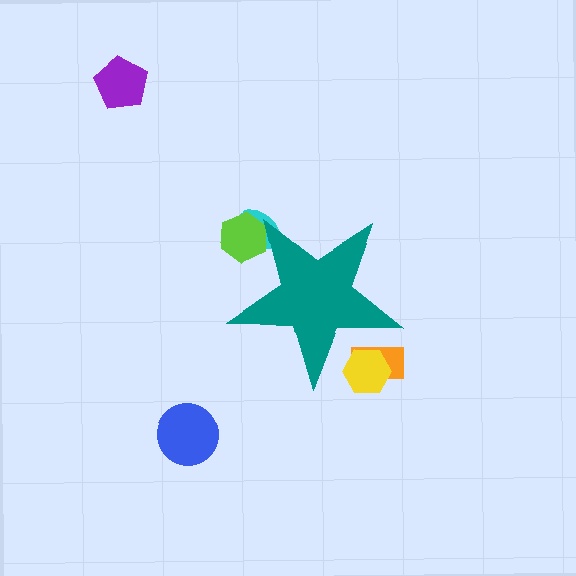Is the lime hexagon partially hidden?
Yes, the lime hexagon is partially hidden behind the teal star.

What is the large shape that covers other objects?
A teal star.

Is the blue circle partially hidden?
No, the blue circle is fully visible.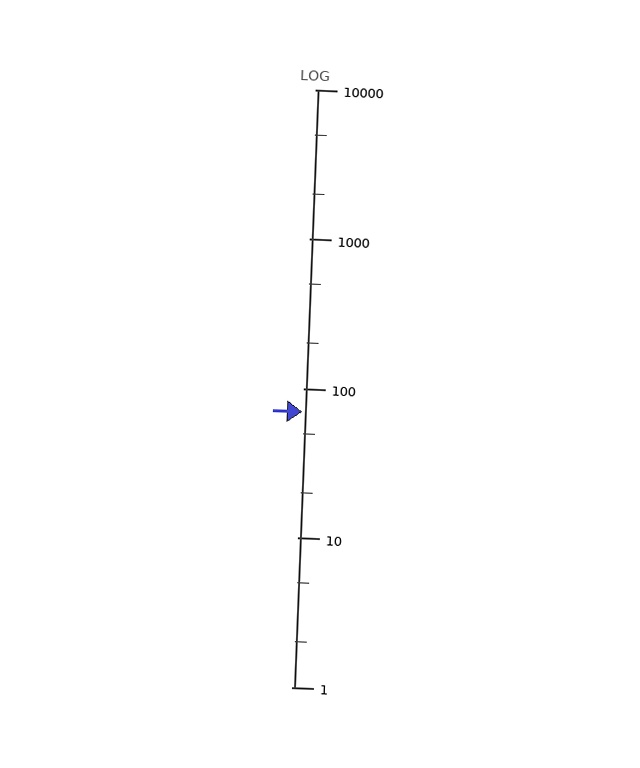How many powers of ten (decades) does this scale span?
The scale spans 4 decades, from 1 to 10000.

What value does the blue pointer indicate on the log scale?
The pointer indicates approximately 70.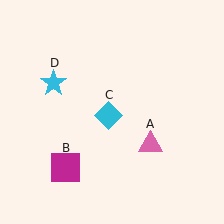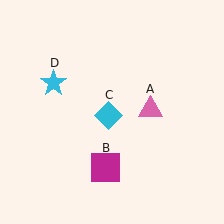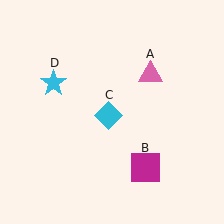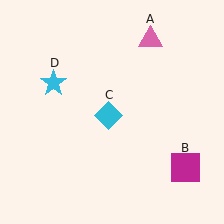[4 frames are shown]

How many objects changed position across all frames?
2 objects changed position: pink triangle (object A), magenta square (object B).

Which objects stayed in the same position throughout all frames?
Cyan diamond (object C) and cyan star (object D) remained stationary.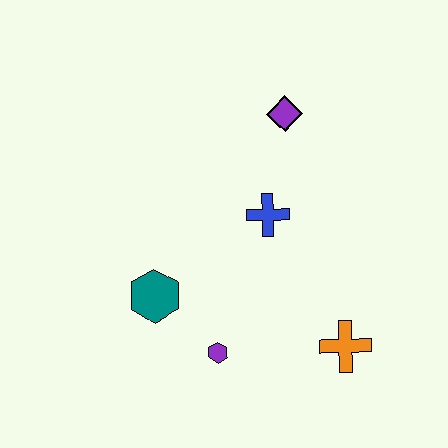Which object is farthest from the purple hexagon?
The purple diamond is farthest from the purple hexagon.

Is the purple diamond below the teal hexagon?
No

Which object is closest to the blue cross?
The purple diamond is closest to the blue cross.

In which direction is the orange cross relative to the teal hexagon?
The orange cross is to the right of the teal hexagon.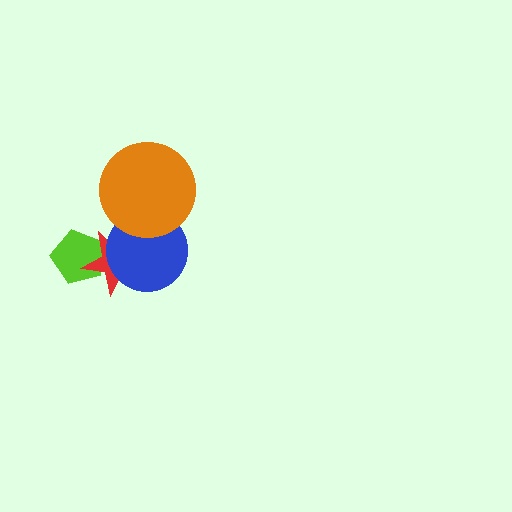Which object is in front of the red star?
The blue circle is in front of the red star.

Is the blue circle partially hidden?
Yes, it is partially covered by another shape.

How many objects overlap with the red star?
2 objects overlap with the red star.